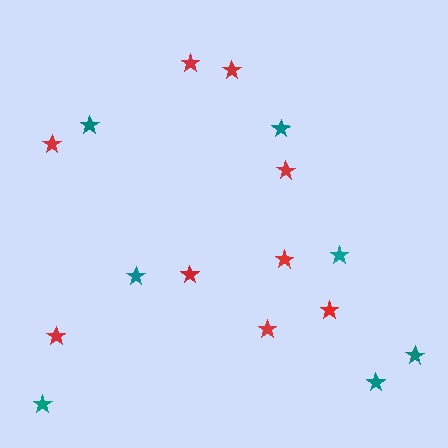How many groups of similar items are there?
There are 2 groups: one group of red stars (9) and one group of teal stars (7).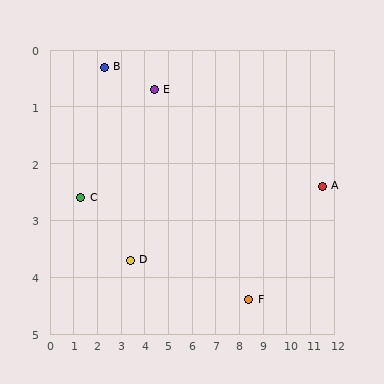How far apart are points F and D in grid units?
Points F and D are about 5.0 grid units apart.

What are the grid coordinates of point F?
Point F is at approximately (8.4, 4.4).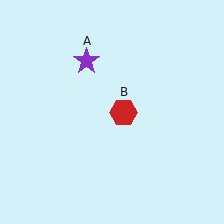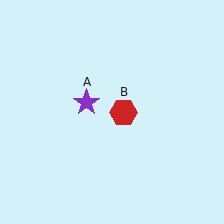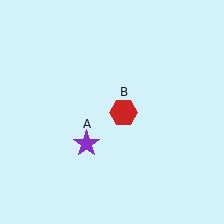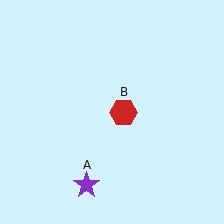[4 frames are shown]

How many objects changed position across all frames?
1 object changed position: purple star (object A).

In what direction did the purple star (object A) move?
The purple star (object A) moved down.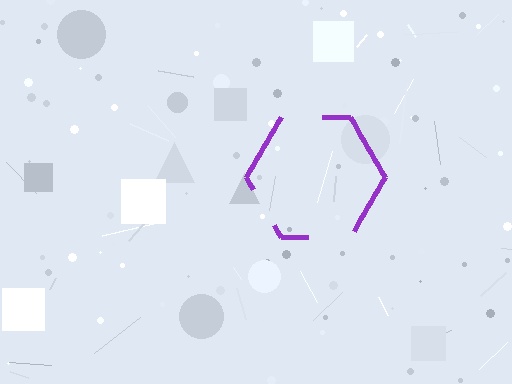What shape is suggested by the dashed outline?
The dashed outline suggests a hexagon.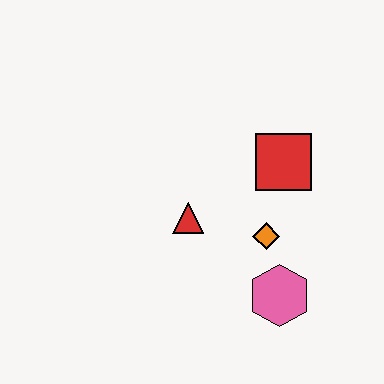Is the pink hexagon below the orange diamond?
Yes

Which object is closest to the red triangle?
The orange diamond is closest to the red triangle.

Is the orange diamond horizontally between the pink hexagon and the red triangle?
Yes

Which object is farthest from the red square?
The pink hexagon is farthest from the red square.